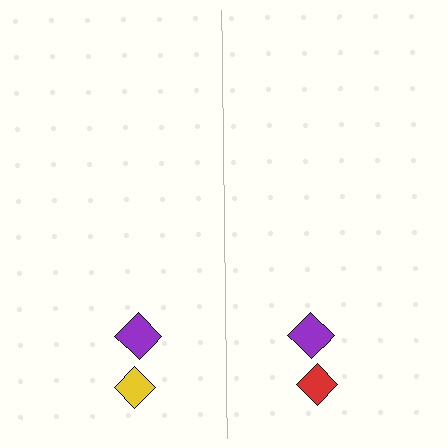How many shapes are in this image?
There are 4 shapes in this image.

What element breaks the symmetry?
The red diamond on the right side breaks the symmetry — its mirror counterpart is yellow.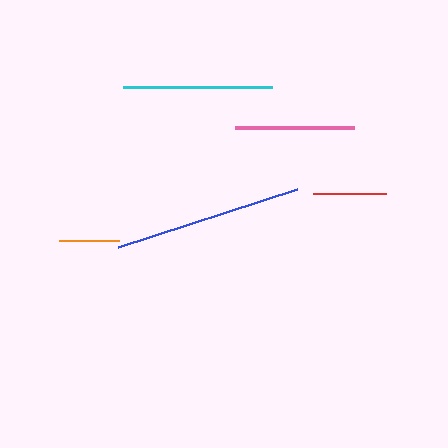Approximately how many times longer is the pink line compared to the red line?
The pink line is approximately 1.6 times the length of the red line.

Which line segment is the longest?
The blue line is the longest at approximately 188 pixels.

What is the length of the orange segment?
The orange segment is approximately 60 pixels long.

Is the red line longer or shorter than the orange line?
The red line is longer than the orange line.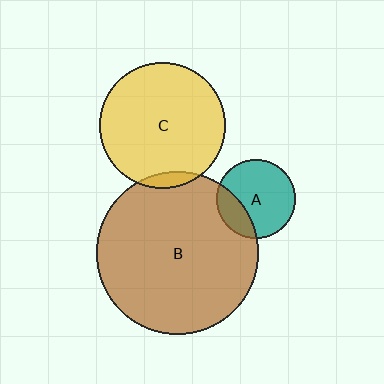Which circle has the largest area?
Circle B (brown).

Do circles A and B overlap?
Yes.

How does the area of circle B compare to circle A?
Approximately 4.3 times.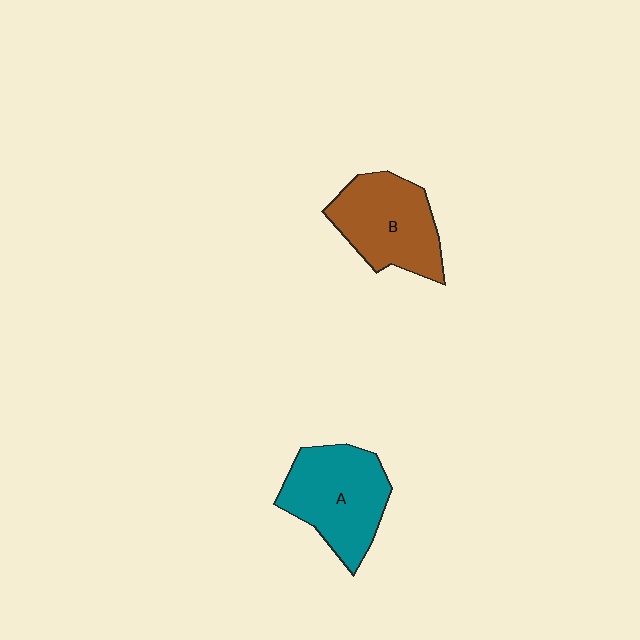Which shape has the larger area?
Shape A (teal).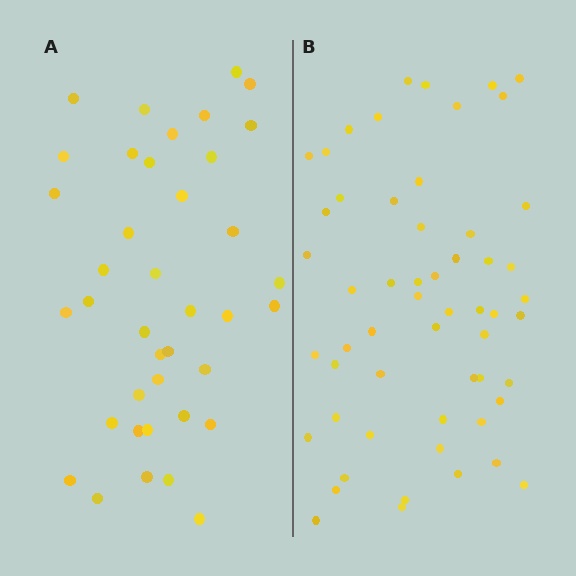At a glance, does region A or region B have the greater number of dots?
Region B (the right region) has more dots.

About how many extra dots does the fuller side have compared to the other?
Region B has approximately 15 more dots than region A.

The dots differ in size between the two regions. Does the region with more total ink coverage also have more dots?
No. Region A has more total ink coverage because its dots are larger, but region B actually contains more individual dots. Total area can be misleading — the number of items is what matters here.